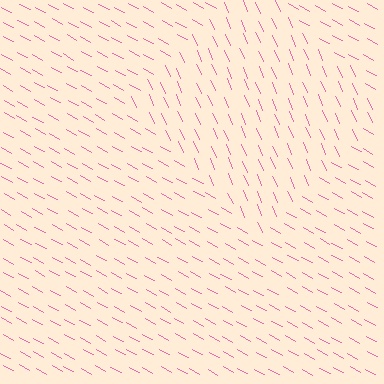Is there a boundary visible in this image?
Yes, there is a texture boundary formed by a change in line orientation.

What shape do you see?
I see a diamond.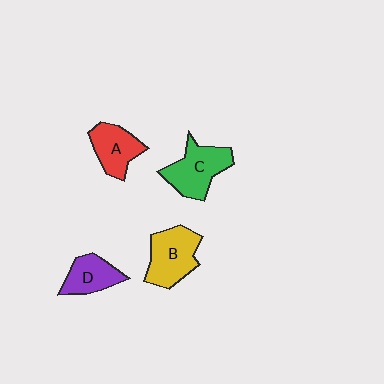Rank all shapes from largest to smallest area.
From largest to smallest: C (green), B (yellow), A (red), D (purple).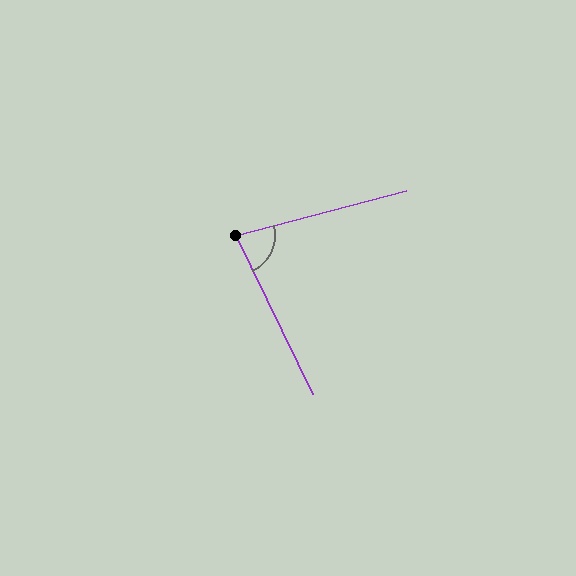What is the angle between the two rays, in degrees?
Approximately 79 degrees.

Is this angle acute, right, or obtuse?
It is acute.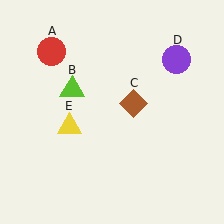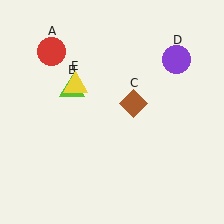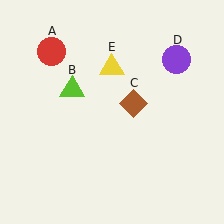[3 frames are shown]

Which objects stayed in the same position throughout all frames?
Red circle (object A) and lime triangle (object B) and brown diamond (object C) and purple circle (object D) remained stationary.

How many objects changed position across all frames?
1 object changed position: yellow triangle (object E).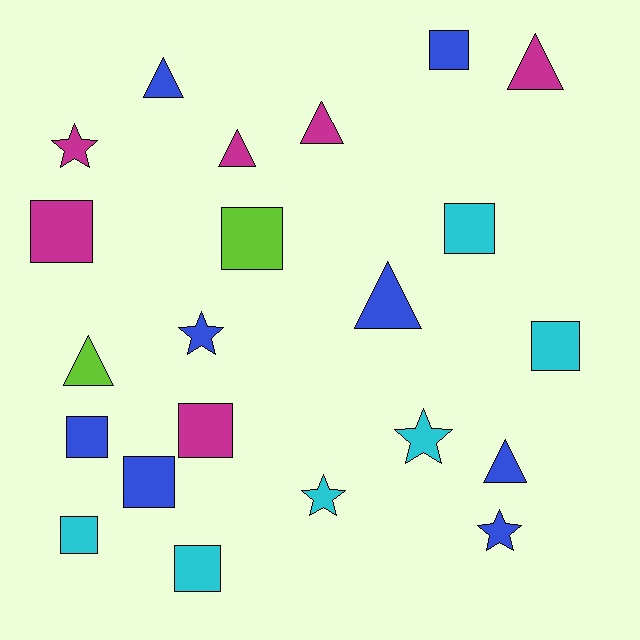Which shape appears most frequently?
Square, with 10 objects.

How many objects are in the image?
There are 22 objects.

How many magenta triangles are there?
There are 3 magenta triangles.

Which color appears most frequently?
Blue, with 8 objects.